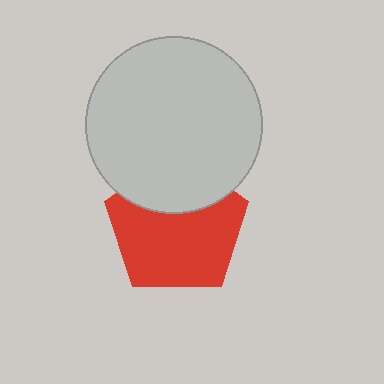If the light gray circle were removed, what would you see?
You would see the complete red pentagon.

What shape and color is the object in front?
The object in front is a light gray circle.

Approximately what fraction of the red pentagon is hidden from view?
Roughly 31% of the red pentagon is hidden behind the light gray circle.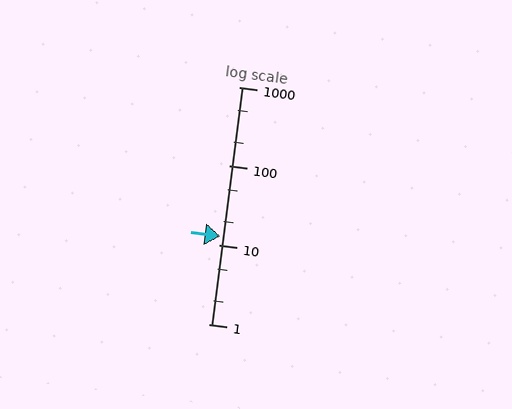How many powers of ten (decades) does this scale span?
The scale spans 3 decades, from 1 to 1000.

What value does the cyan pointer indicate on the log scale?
The pointer indicates approximately 13.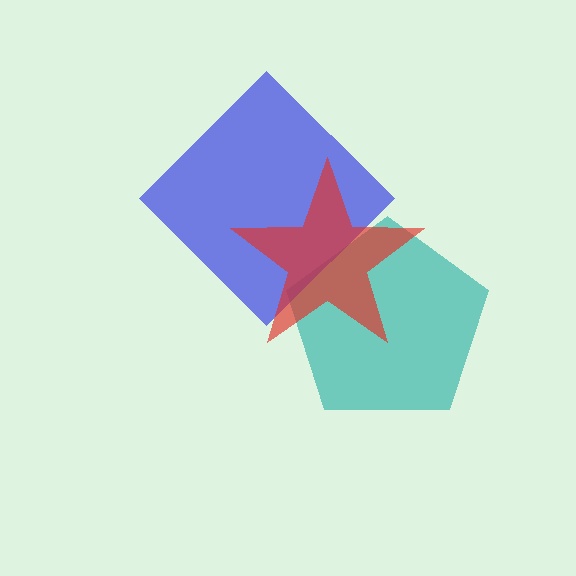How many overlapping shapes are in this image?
There are 3 overlapping shapes in the image.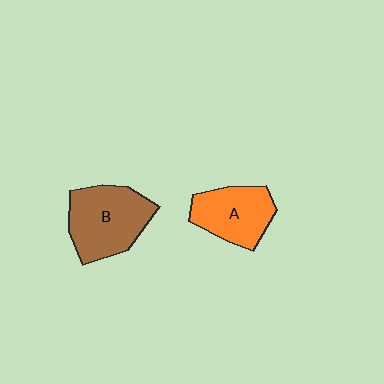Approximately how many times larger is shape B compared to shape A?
Approximately 1.3 times.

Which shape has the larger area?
Shape B (brown).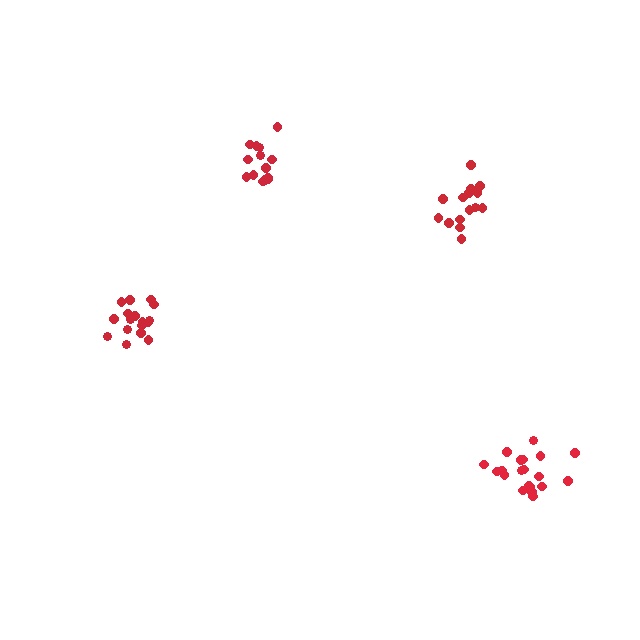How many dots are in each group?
Group 1: 17 dots, Group 2: 14 dots, Group 3: 15 dots, Group 4: 20 dots (66 total).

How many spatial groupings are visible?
There are 4 spatial groupings.